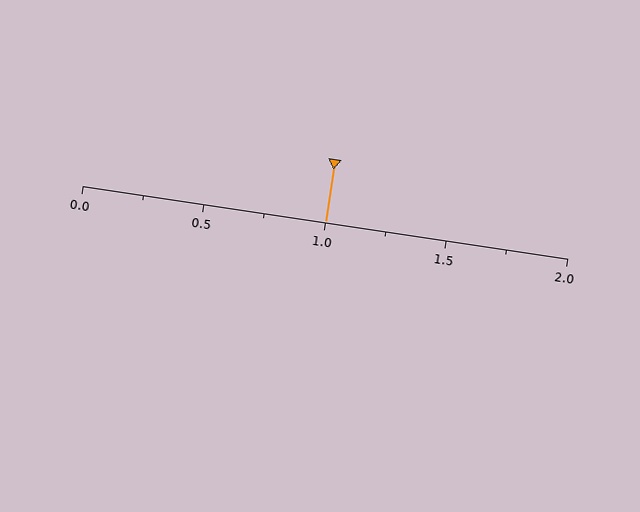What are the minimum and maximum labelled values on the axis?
The axis runs from 0.0 to 2.0.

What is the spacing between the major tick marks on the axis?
The major ticks are spaced 0.5 apart.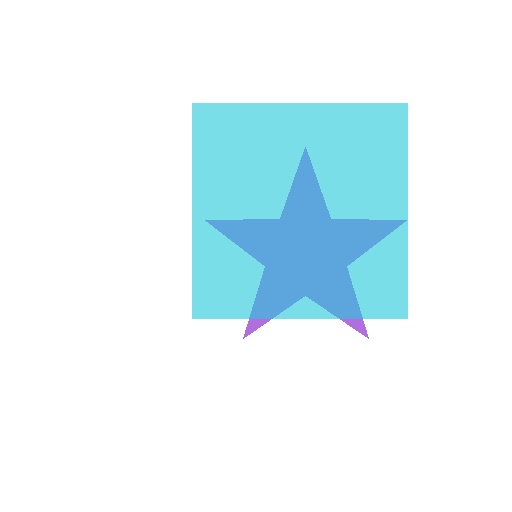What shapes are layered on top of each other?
The layered shapes are: a purple star, a cyan square.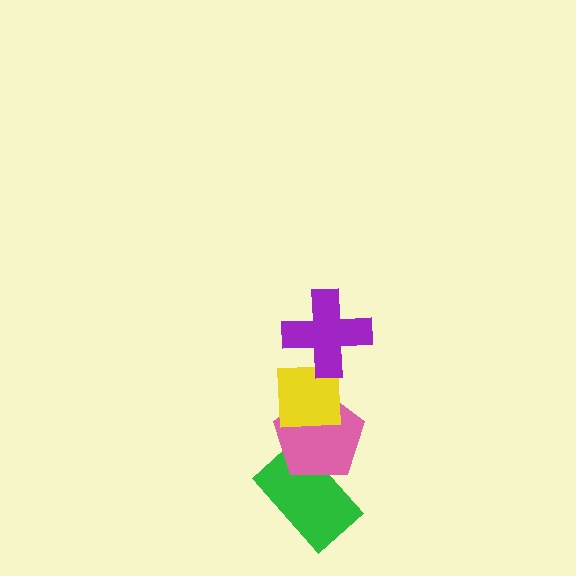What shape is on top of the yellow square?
The purple cross is on top of the yellow square.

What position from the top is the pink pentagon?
The pink pentagon is 3rd from the top.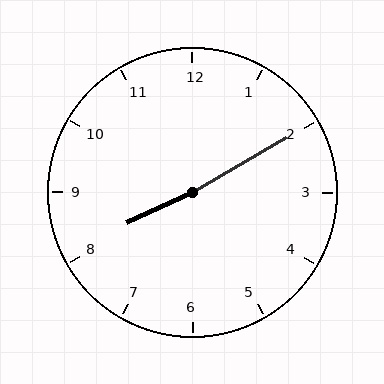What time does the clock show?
8:10.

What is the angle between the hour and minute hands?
Approximately 175 degrees.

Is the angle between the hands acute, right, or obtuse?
It is obtuse.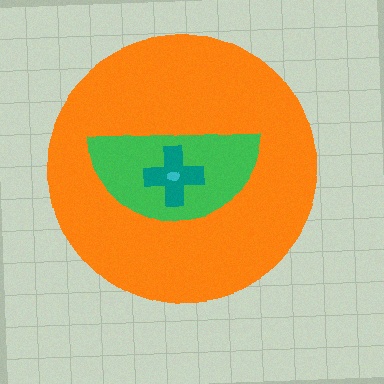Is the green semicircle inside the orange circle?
Yes.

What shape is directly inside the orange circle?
The green semicircle.